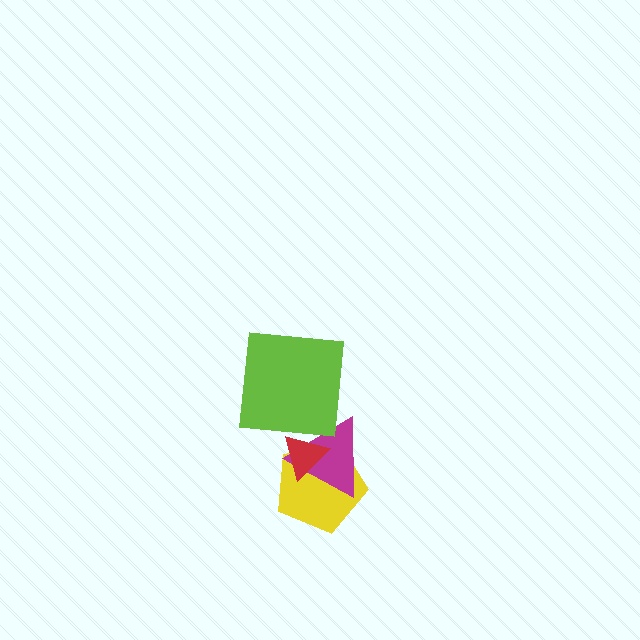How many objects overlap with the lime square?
1 object overlaps with the lime square.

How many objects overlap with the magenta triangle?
3 objects overlap with the magenta triangle.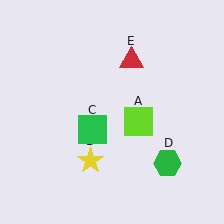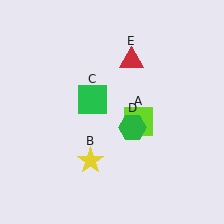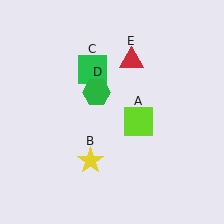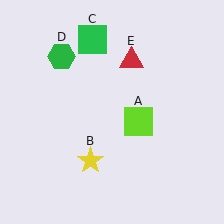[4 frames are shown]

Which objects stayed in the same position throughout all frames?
Lime square (object A) and yellow star (object B) and red triangle (object E) remained stationary.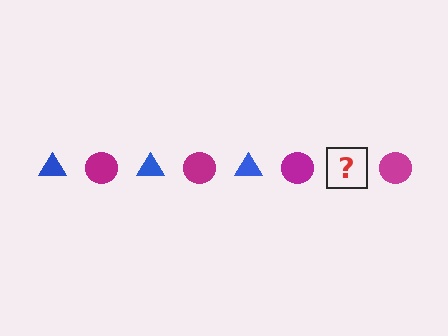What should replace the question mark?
The question mark should be replaced with a blue triangle.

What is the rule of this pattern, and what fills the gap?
The rule is that the pattern alternates between blue triangle and magenta circle. The gap should be filled with a blue triangle.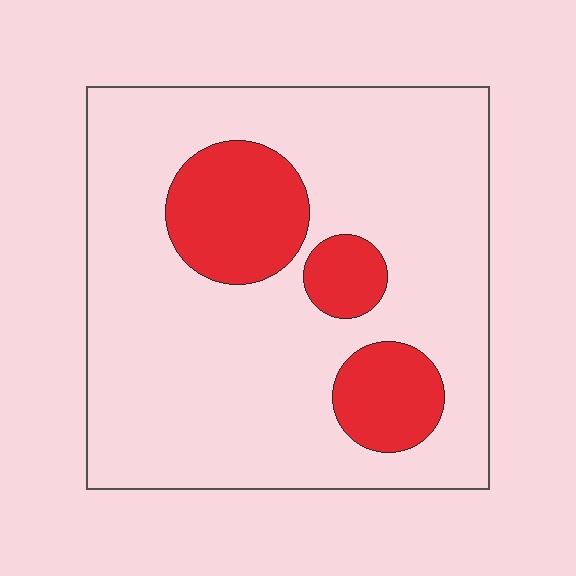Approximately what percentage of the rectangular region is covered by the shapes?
Approximately 20%.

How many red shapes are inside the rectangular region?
3.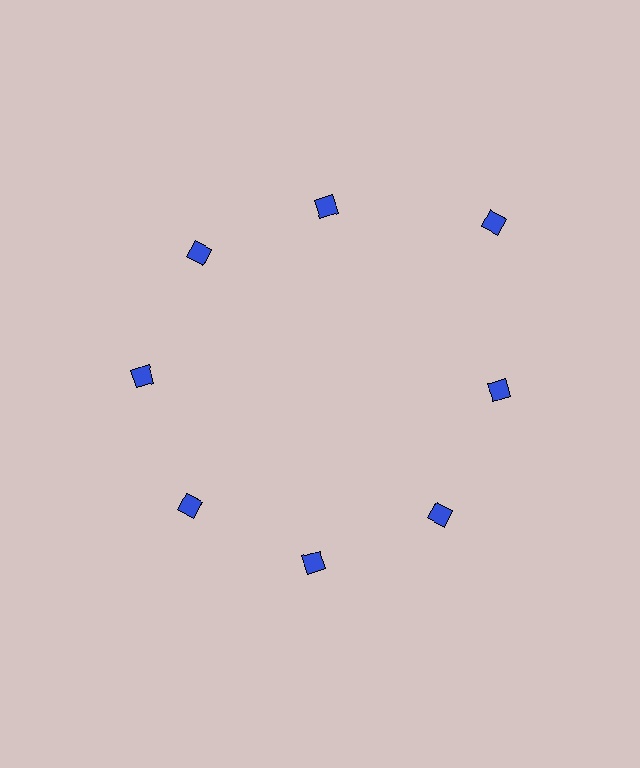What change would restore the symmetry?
The symmetry would be restored by moving it inward, back onto the ring so that all 8 diamonds sit at equal angles and equal distance from the center.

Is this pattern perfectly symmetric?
No. The 8 blue diamonds are arranged in a ring, but one element near the 2 o'clock position is pushed outward from the center, breaking the 8-fold rotational symmetry.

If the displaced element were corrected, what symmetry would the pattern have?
It would have 8-fold rotational symmetry — the pattern would map onto itself every 45 degrees.